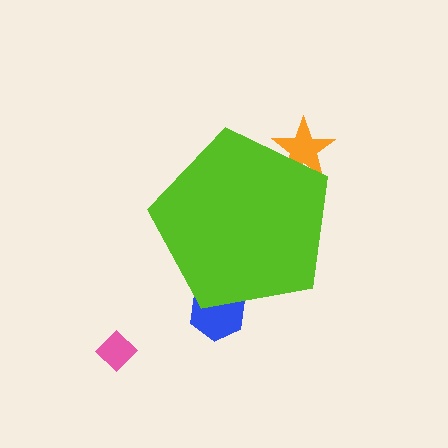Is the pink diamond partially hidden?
No, the pink diamond is fully visible.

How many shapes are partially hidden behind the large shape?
2 shapes are partially hidden.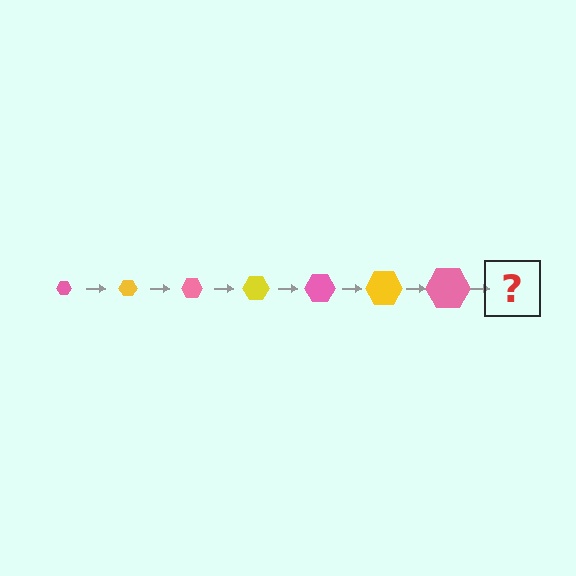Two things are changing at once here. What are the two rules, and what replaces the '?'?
The two rules are that the hexagon grows larger each step and the color cycles through pink and yellow. The '?' should be a yellow hexagon, larger than the previous one.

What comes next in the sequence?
The next element should be a yellow hexagon, larger than the previous one.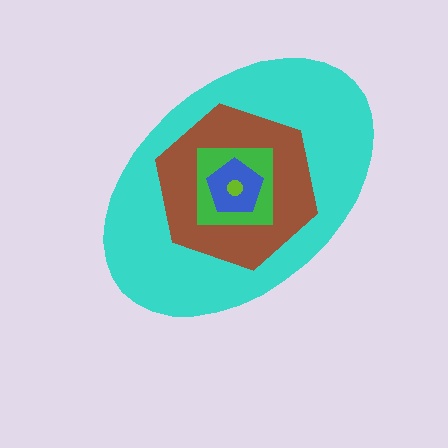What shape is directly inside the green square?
The blue pentagon.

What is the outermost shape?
The cyan ellipse.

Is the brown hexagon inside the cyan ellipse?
Yes.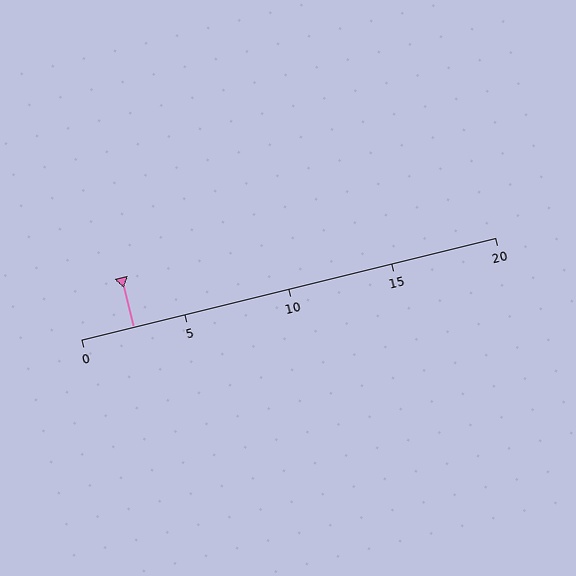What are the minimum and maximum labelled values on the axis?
The axis runs from 0 to 20.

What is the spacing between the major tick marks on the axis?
The major ticks are spaced 5 apart.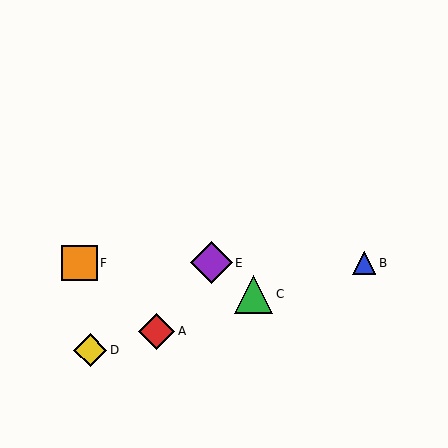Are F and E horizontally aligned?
Yes, both are at y≈263.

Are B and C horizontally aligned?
No, B is at y≈263 and C is at y≈294.